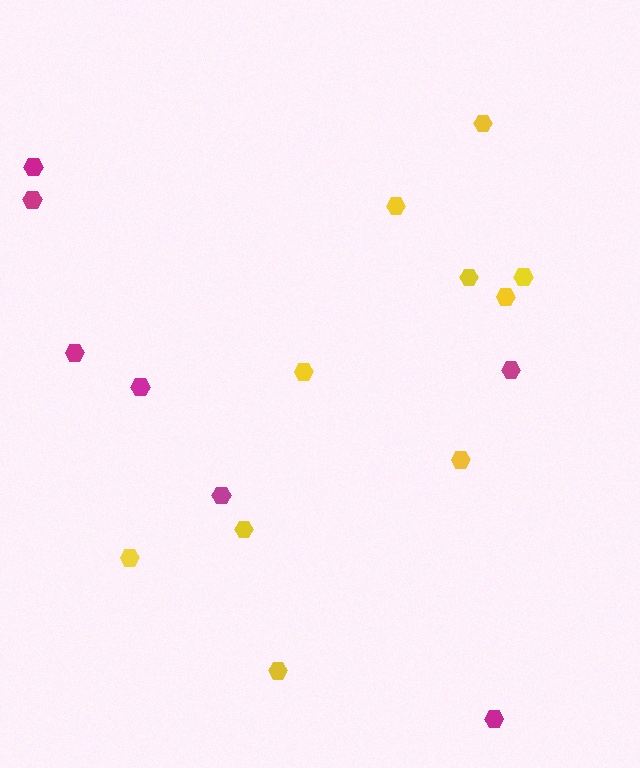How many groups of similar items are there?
There are 2 groups: one group of yellow hexagons (10) and one group of magenta hexagons (7).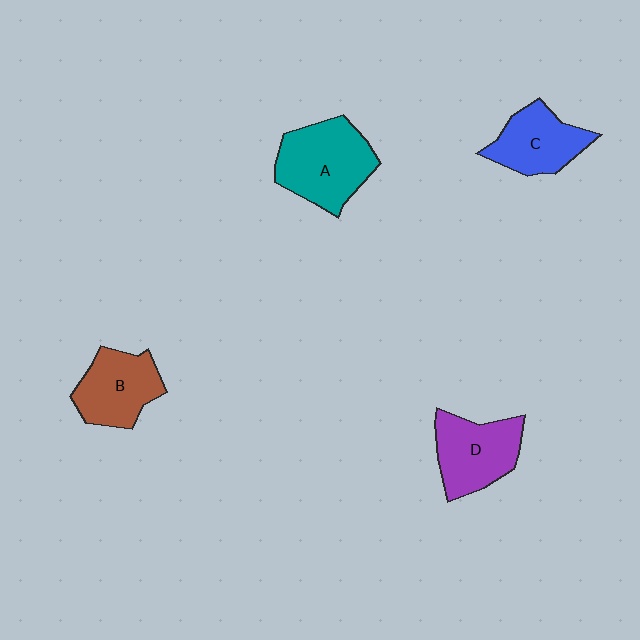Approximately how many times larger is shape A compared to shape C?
Approximately 1.4 times.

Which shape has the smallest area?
Shape C (blue).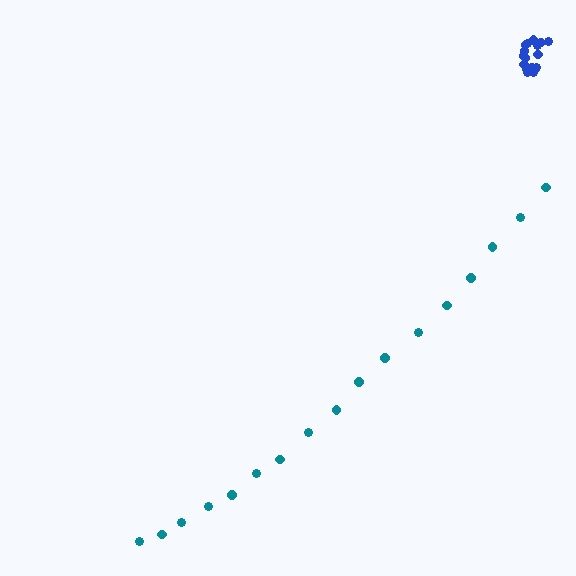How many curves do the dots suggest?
There are 2 distinct paths.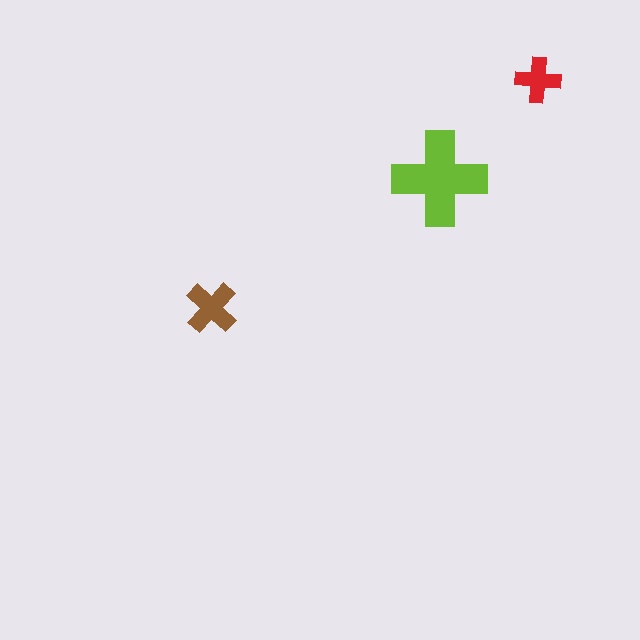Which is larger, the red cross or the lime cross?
The lime one.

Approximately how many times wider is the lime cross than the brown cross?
About 2 times wider.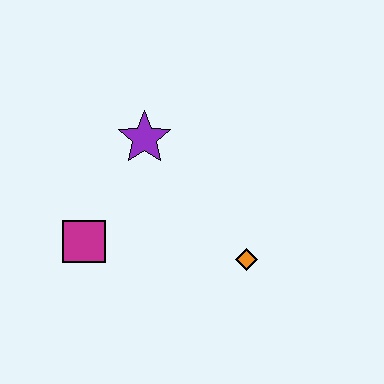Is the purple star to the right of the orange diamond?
No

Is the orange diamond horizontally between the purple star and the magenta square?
No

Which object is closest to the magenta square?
The purple star is closest to the magenta square.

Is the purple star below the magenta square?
No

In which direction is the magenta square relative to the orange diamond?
The magenta square is to the left of the orange diamond.